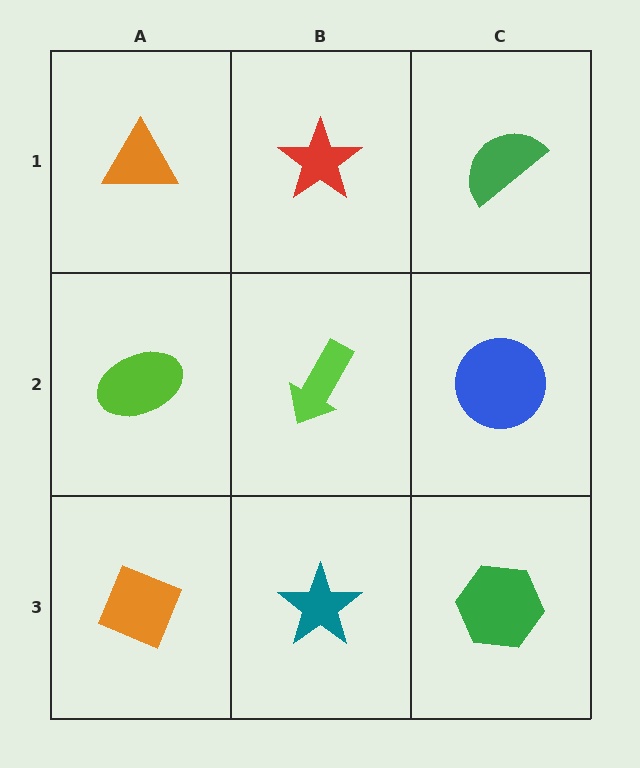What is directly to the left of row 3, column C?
A teal star.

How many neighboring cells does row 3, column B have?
3.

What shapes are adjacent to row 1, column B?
A lime arrow (row 2, column B), an orange triangle (row 1, column A), a green semicircle (row 1, column C).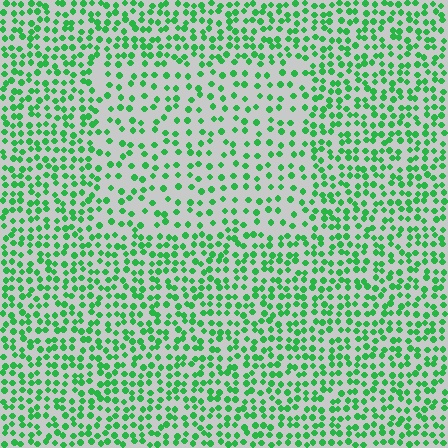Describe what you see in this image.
The image contains small green elements arranged at two different densities. A rectangle-shaped region is visible where the elements are less densely packed than the surrounding area.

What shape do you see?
I see a rectangle.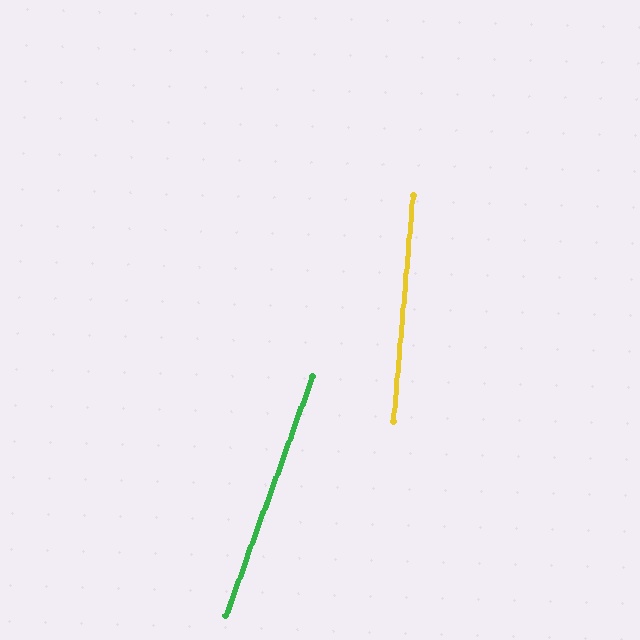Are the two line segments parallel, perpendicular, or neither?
Neither parallel nor perpendicular — they differ by about 15°.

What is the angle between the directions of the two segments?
Approximately 15 degrees.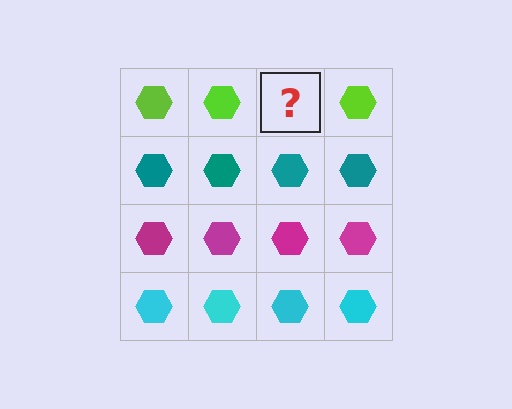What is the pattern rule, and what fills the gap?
The rule is that each row has a consistent color. The gap should be filled with a lime hexagon.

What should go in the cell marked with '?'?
The missing cell should contain a lime hexagon.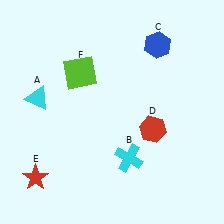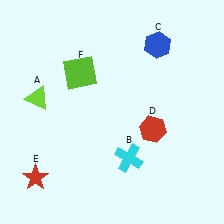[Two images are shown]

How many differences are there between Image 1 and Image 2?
There is 1 difference between the two images.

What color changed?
The triangle (A) changed from cyan in Image 1 to lime in Image 2.